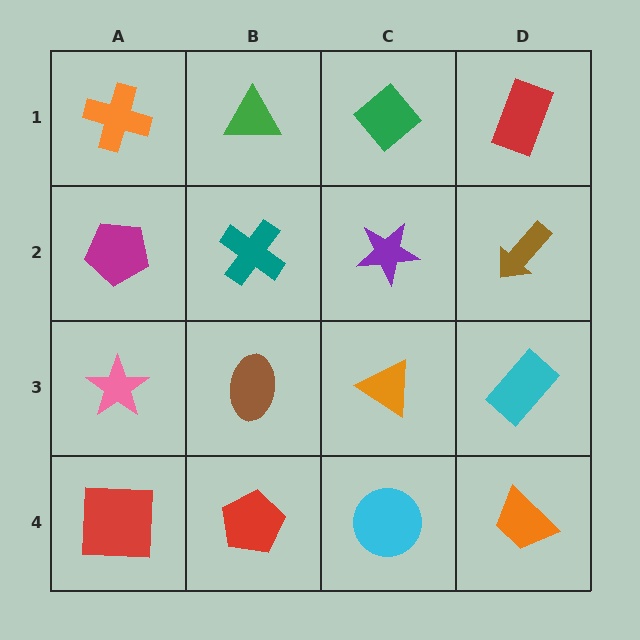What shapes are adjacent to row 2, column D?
A red rectangle (row 1, column D), a cyan rectangle (row 3, column D), a purple star (row 2, column C).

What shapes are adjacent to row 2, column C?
A green diamond (row 1, column C), an orange triangle (row 3, column C), a teal cross (row 2, column B), a brown arrow (row 2, column D).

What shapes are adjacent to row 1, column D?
A brown arrow (row 2, column D), a green diamond (row 1, column C).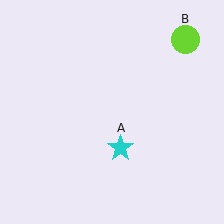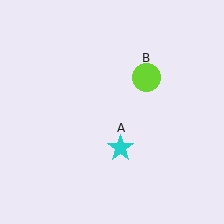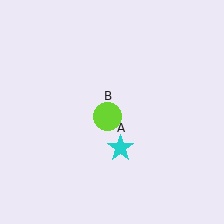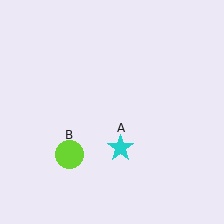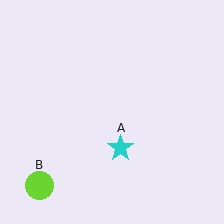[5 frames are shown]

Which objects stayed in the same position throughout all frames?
Cyan star (object A) remained stationary.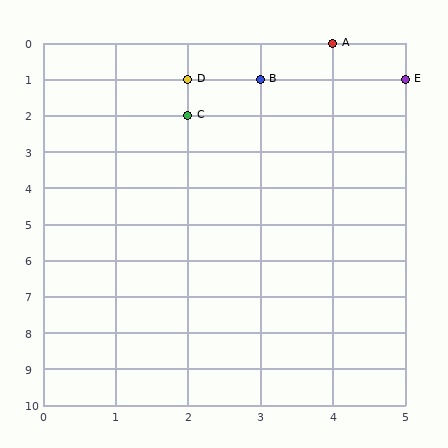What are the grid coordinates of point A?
Point A is at grid coordinates (4, 0).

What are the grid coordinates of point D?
Point D is at grid coordinates (2, 1).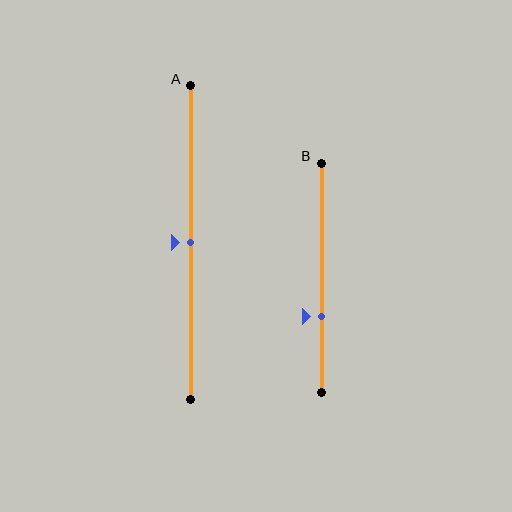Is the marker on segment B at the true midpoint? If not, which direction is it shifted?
No, the marker on segment B is shifted downward by about 17% of the segment length.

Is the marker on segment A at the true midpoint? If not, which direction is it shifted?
Yes, the marker on segment A is at the true midpoint.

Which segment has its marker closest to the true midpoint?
Segment A has its marker closest to the true midpoint.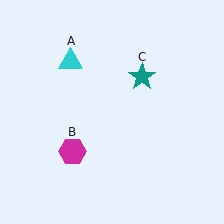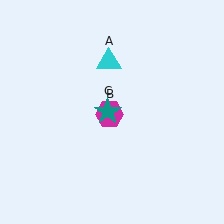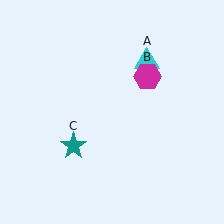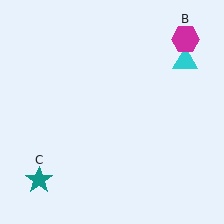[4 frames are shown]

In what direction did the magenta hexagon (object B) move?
The magenta hexagon (object B) moved up and to the right.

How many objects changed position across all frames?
3 objects changed position: cyan triangle (object A), magenta hexagon (object B), teal star (object C).